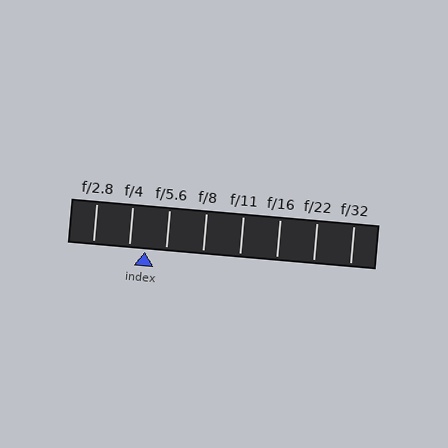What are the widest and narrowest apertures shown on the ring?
The widest aperture shown is f/2.8 and the narrowest is f/32.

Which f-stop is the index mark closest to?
The index mark is closest to f/4.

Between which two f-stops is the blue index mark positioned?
The index mark is between f/4 and f/5.6.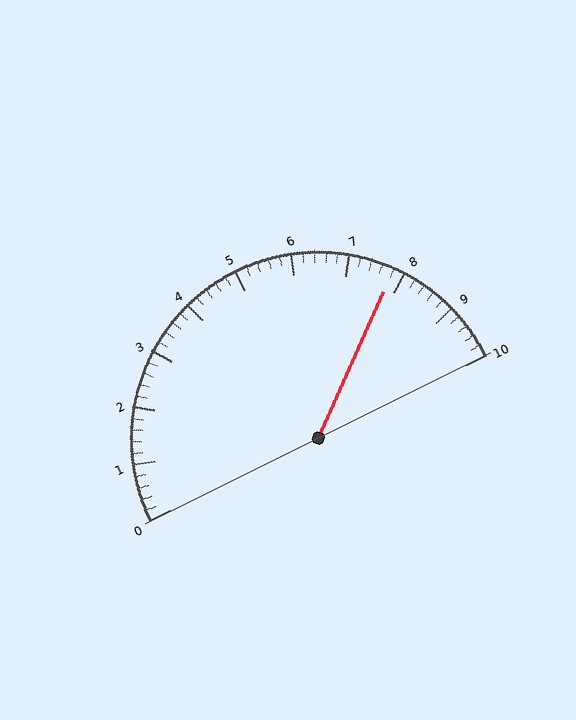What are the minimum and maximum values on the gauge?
The gauge ranges from 0 to 10.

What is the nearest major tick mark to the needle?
The nearest major tick mark is 8.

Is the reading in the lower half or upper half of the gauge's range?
The reading is in the upper half of the range (0 to 10).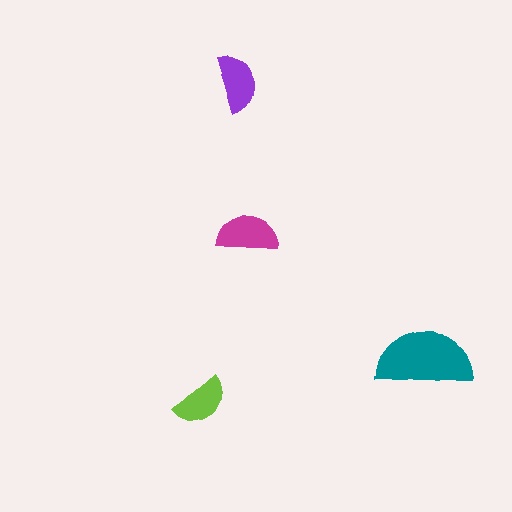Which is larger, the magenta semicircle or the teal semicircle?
The teal one.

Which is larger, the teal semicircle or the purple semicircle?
The teal one.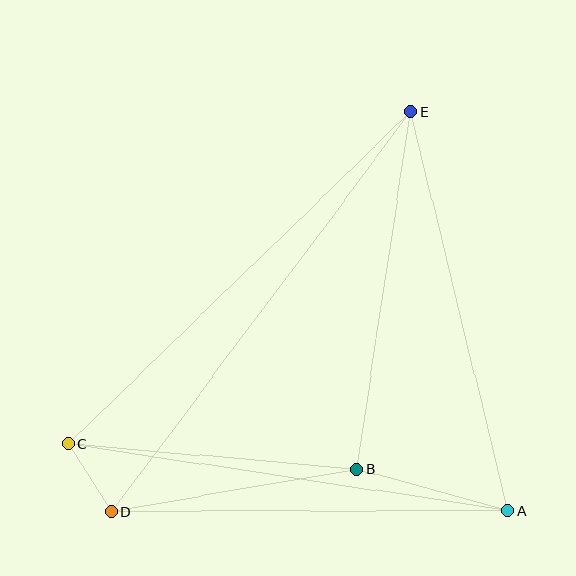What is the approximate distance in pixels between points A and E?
The distance between A and E is approximately 410 pixels.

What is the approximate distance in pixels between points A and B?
The distance between A and B is approximately 157 pixels.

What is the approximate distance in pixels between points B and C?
The distance between B and C is approximately 290 pixels.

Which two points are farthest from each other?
Points D and E are farthest from each other.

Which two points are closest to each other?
Points C and D are closest to each other.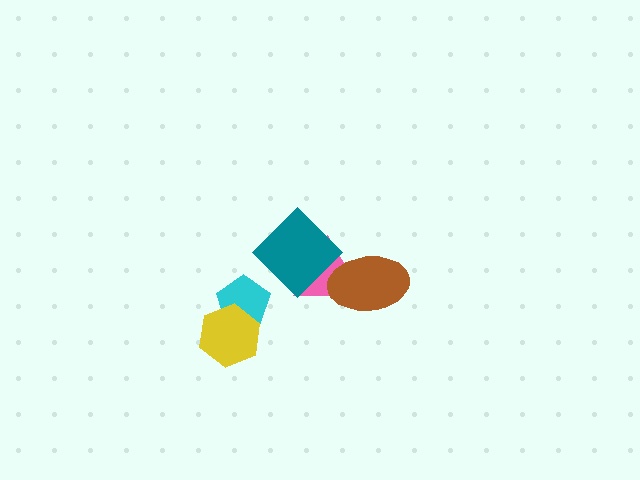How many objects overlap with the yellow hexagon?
1 object overlaps with the yellow hexagon.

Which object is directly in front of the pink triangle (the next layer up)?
The teal diamond is directly in front of the pink triangle.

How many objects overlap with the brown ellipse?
1 object overlaps with the brown ellipse.